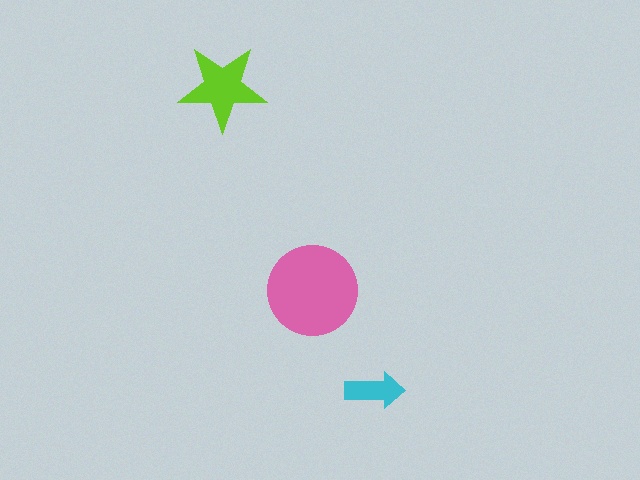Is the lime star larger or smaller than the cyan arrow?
Larger.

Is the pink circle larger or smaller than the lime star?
Larger.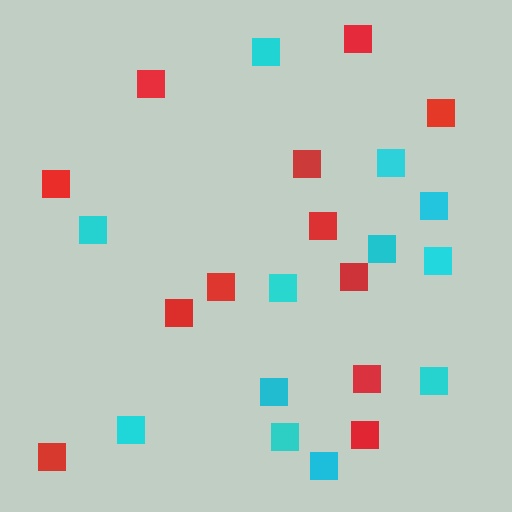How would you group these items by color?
There are 2 groups: one group of cyan squares (12) and one group of red squares (12).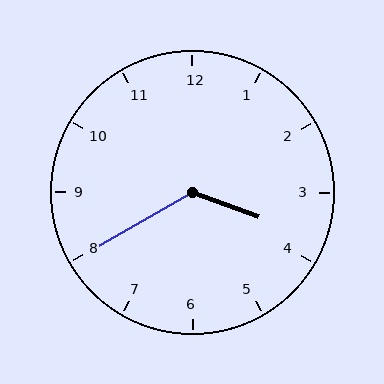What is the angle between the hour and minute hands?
Approximately 130 degrees.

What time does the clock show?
3:40.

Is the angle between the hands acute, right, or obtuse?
It is obtuse.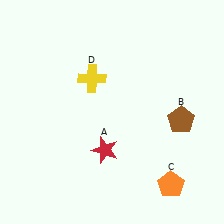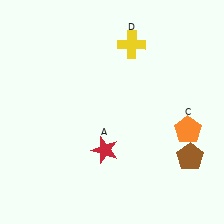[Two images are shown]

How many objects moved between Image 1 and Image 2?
3 objects moved between the two images.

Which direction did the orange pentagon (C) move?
The orange pentagon (C) moved up.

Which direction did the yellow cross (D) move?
The yellow cross (D) moved right.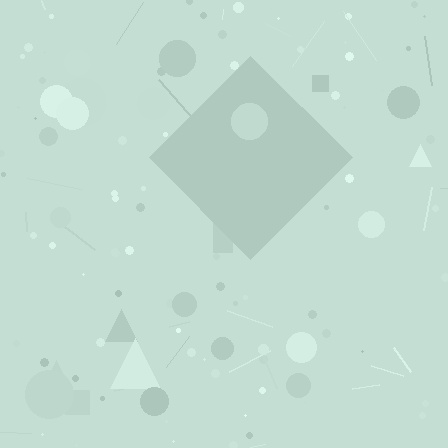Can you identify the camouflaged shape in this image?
The camouflaged shape is a diamond.